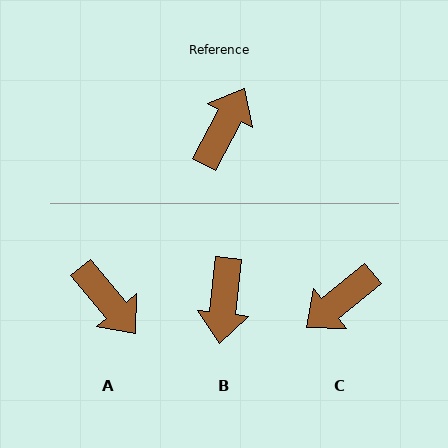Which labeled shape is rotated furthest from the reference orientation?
B, about 158 degrees away.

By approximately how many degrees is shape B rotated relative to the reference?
Approximately 158 degrees clockwise.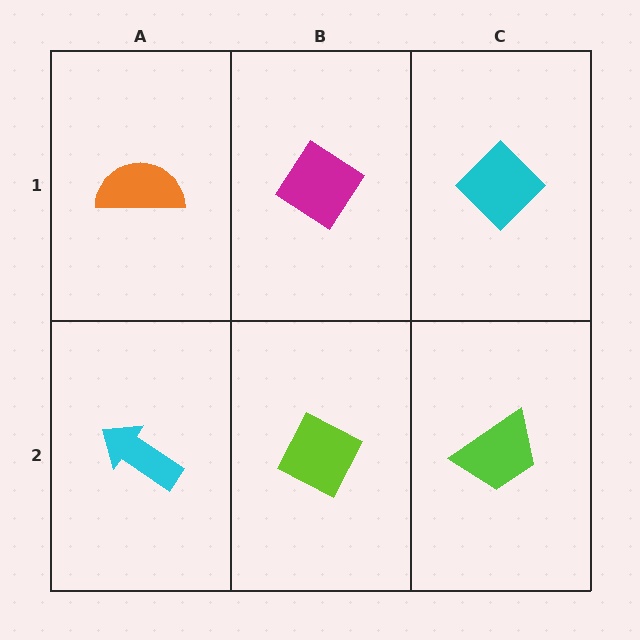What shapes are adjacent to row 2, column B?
A magenta diamond (row 1, column B), a cyan arrow (row 2, column A), a lime trapezoid (row 2, column C).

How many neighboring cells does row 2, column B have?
3.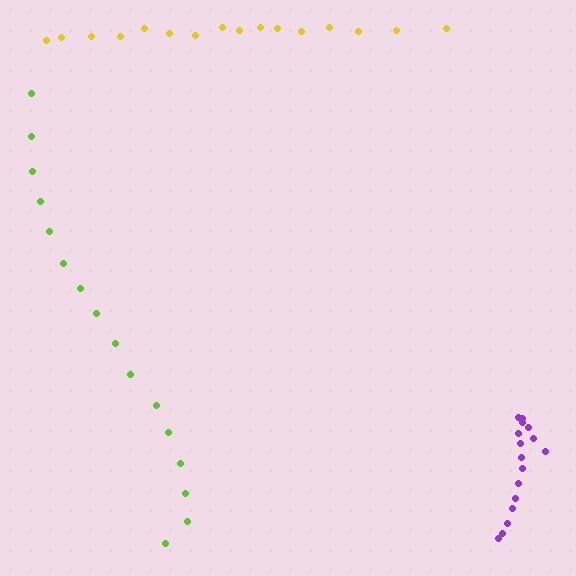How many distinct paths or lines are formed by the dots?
There are 3 distinct paths.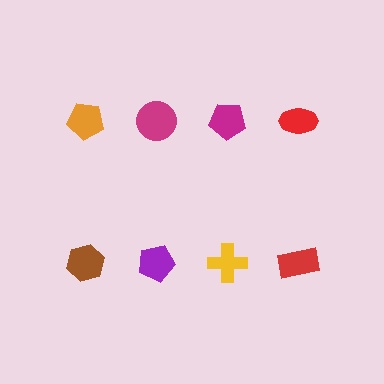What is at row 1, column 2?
A magenta circle.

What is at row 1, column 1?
An orange pentagon.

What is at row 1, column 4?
A red ellipse.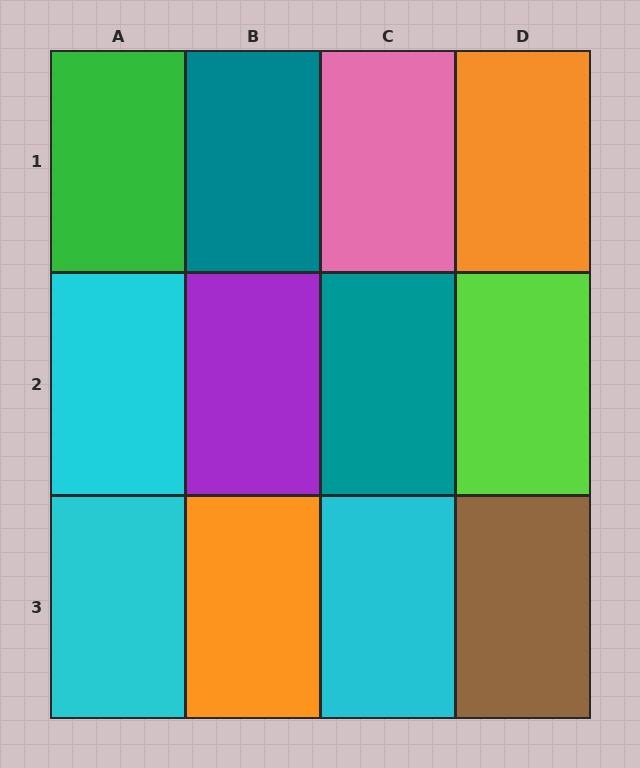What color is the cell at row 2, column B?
Purple.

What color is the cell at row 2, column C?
Teal.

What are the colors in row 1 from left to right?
Green, teal, pink, orange.